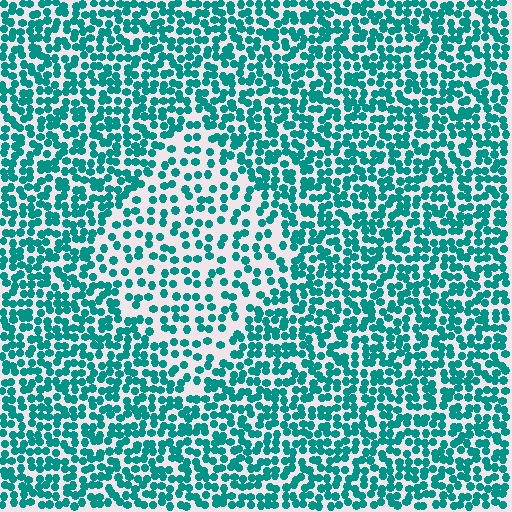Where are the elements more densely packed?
The elements are more densely packed outside the diamond boundary.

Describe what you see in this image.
The image contains small teal elements arranged at two different densities. A diamond-shaped region is visible where the elements are less densely packed than the surrounding area.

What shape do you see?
I see a diamond.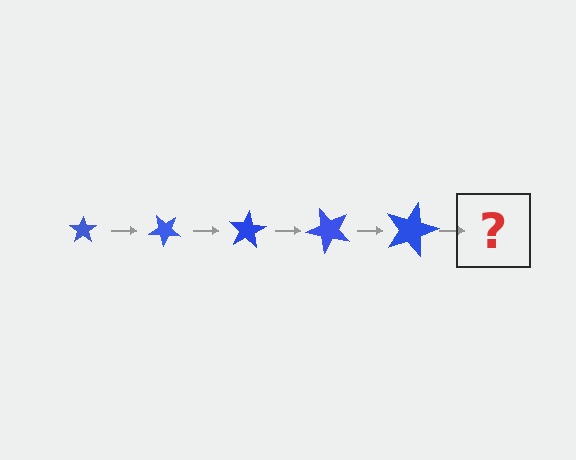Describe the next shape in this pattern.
It should be a star, larger than the previous one and rotated 200 degrees from the start.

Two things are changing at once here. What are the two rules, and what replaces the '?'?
The two rules are that the star grows larger each step and it rotates 40 degrees each step. The '?' should be a star, larger than the previous one and rotated 200 degrees from the start.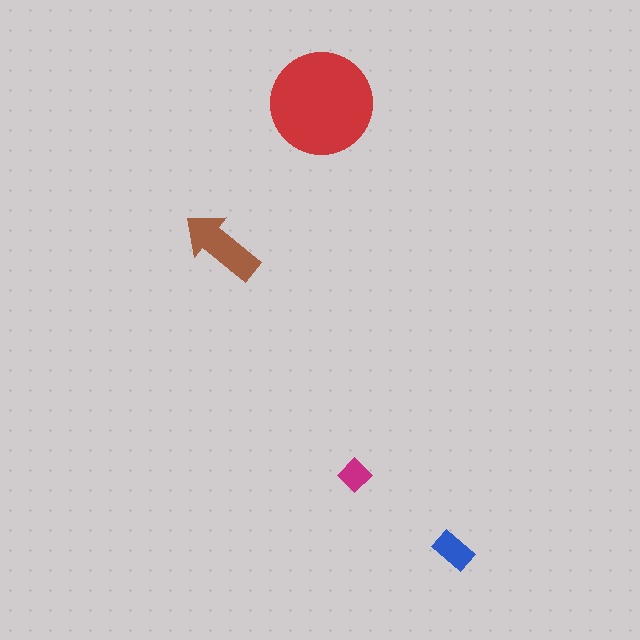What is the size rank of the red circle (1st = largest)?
1st.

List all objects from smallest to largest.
The magenta diamond, the blue rectangle, the brown arrow, the red circle.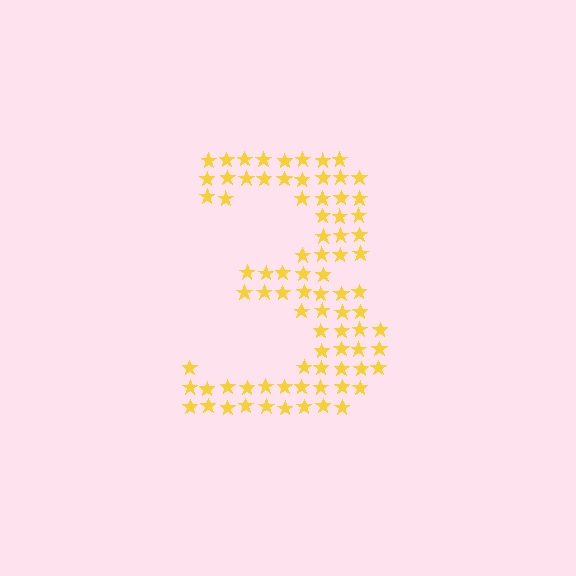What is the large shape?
The large shape is the digit 3.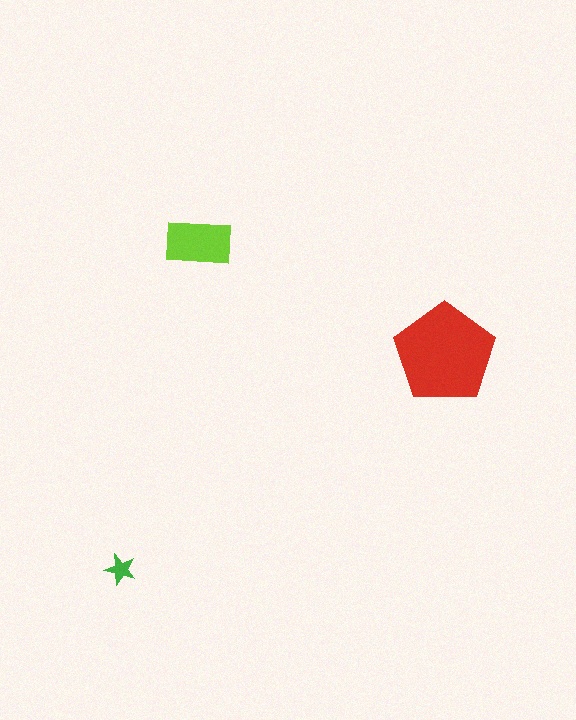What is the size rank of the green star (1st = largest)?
3rd.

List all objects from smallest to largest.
The green star, the lime rectangle, the red pentagon.